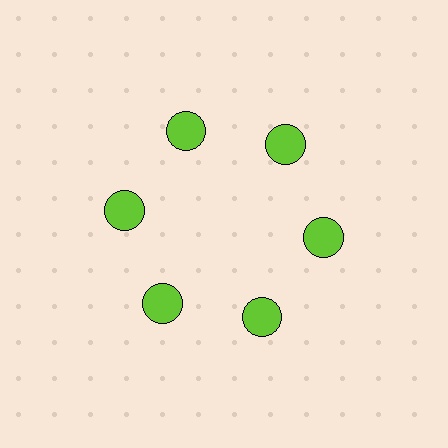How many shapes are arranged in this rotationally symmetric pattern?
There are 6 shapes, arranged in 6 groups of 1.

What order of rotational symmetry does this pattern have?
This pattern has 6-fold rotational symmetry.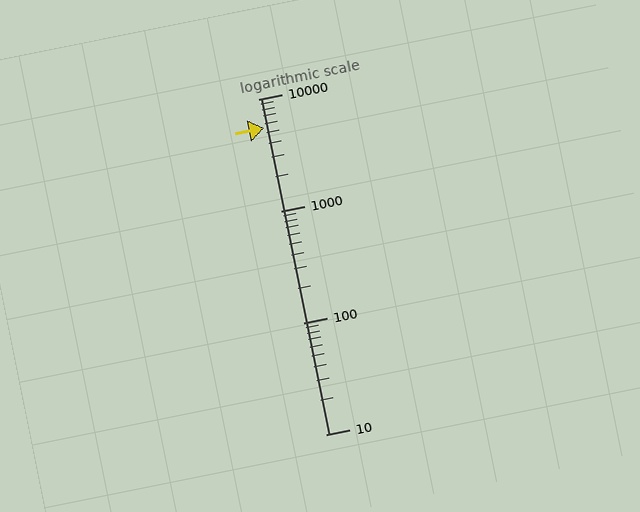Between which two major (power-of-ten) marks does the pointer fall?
The pointer is between 1000 and 10000.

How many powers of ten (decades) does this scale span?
The scale spans 3 decades, from 10 to 10000.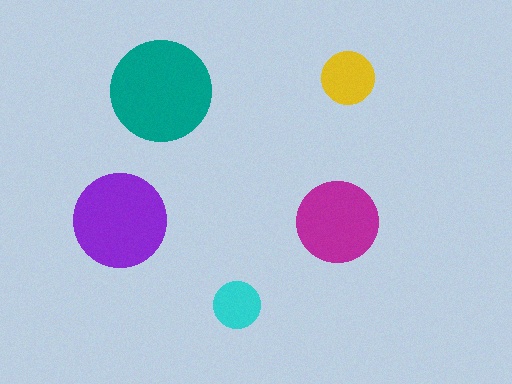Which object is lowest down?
The cyan circle is bottommost.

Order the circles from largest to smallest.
the teal one, the purple one, the magenta one, the yellow one, the cyan one.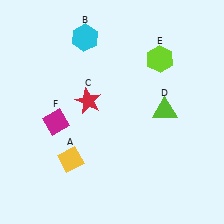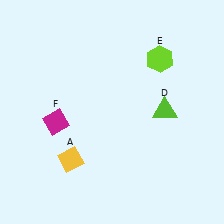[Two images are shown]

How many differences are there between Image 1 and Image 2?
There are 2 differences between the two images.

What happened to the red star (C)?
The red star (C) was removed in Image 2. It was in the top-left area of Image 1.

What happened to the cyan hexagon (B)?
The cyan hexagon (B) was removed in Image 2. It was in the top-left area of Image 1.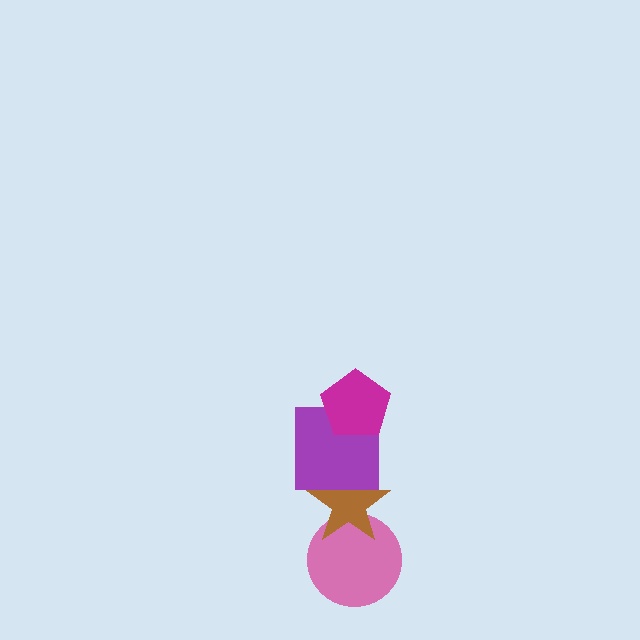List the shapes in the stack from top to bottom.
From top to bottom: the magenta pentagon, the purple square, the brown star, the pink circle.